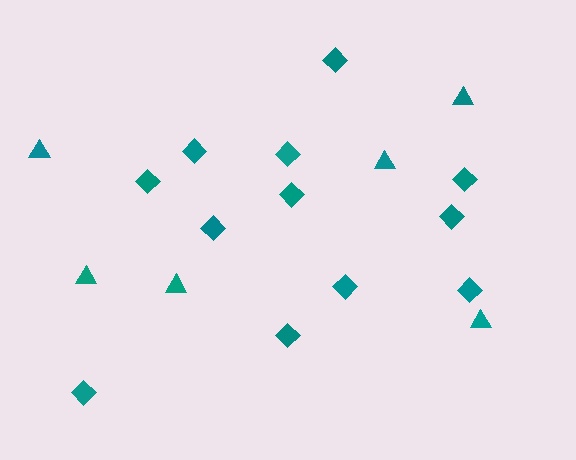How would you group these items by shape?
There are 2 groups: one group of triangles (6) and one group of diamonds (12).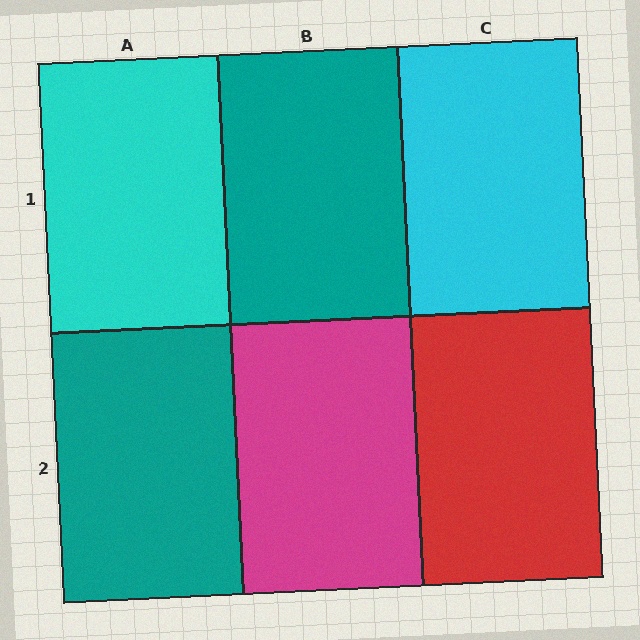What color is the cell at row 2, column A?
Teal.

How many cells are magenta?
1 cell is magenta.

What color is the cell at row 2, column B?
Magenta.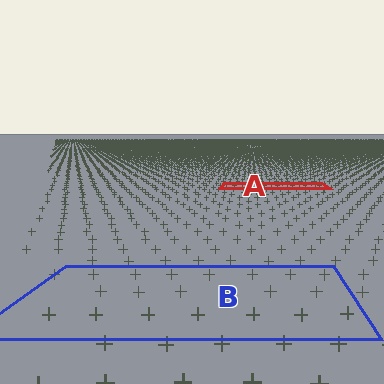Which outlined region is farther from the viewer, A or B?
Region A is farther from the viewer — the texture elements inside it appear smaller and more densely packed.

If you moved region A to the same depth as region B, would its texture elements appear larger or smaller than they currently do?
They would appear larger. At a closer depth, the same texture elements are projected at a bigger on-screen size.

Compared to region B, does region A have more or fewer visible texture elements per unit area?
Region A has more texture elements per unit area — they are packed more densely because it is farther away.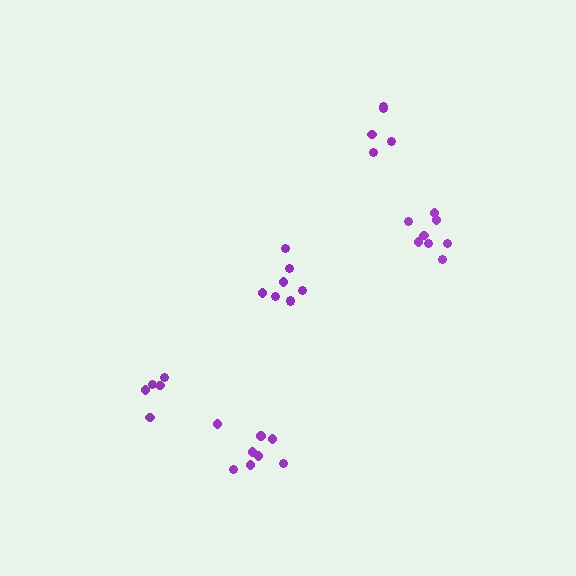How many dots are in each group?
Group 1: 8 dots, Group 2: 5 dots, Group 3: 8 dots, Group 4: 8 dots, Group 5: 5 dots (34 total).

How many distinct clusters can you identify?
There are 5 distinct clusters.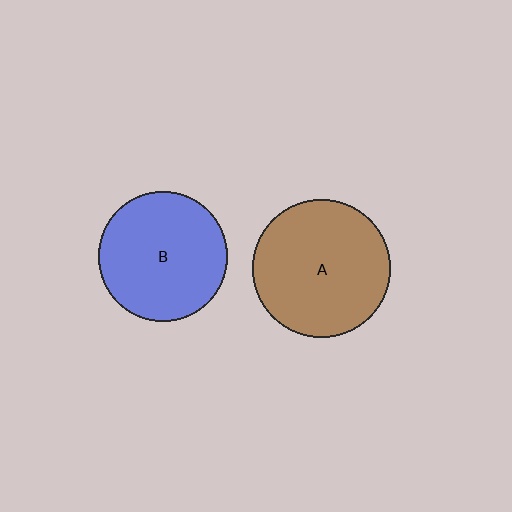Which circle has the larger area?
Circle A (brown).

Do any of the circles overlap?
No, none of the circles overlap.